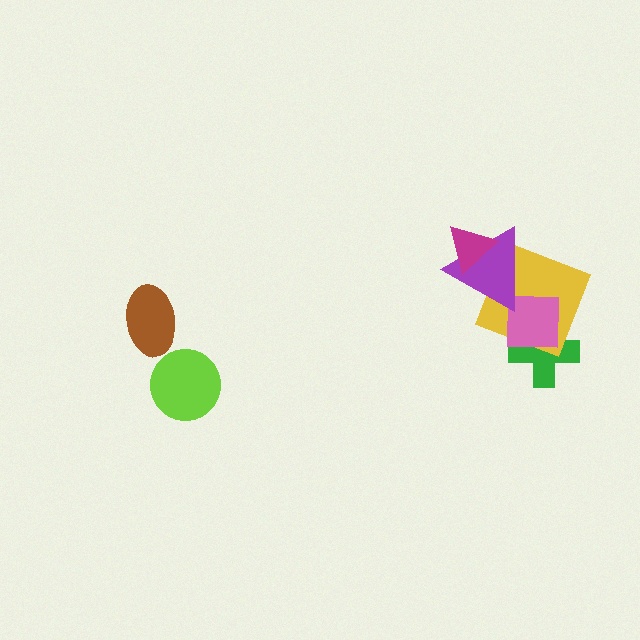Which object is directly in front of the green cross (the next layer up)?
The yellow square is directly in front of the green cross.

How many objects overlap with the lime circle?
0 objects overlap with the lime circle.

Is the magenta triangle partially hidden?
No, no other shape covers it.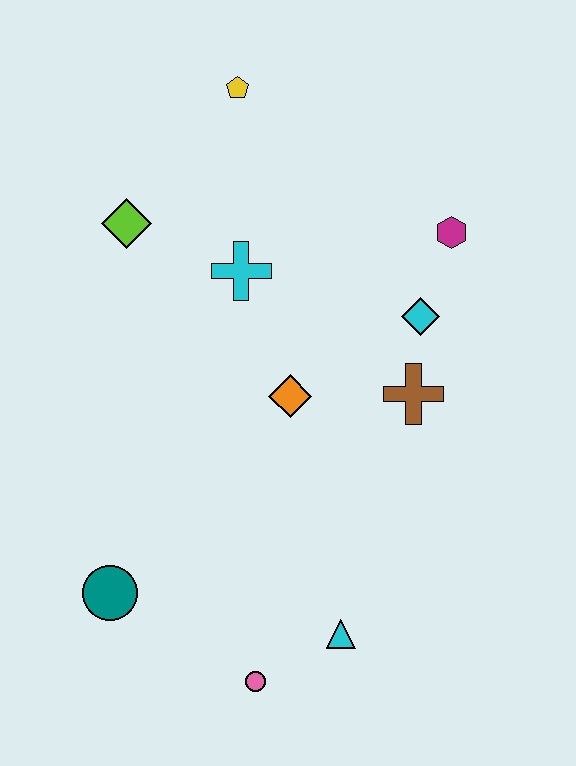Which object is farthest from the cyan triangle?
The yellow pentagon is farthest from the cyan triangle.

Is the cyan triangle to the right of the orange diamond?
Yes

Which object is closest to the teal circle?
The pink circle is closest to the teal circle.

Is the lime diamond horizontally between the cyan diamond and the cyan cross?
No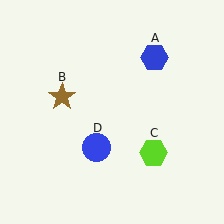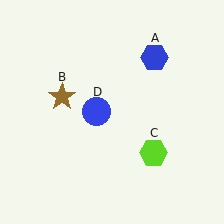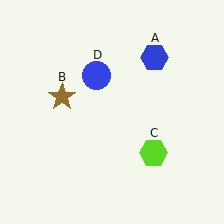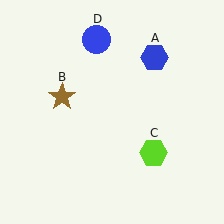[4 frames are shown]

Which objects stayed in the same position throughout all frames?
Blue hexagon (object A) and brown star (object B) and lime hexagon (object C) remained stationary.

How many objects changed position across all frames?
1 object changed position: blue circle (object D).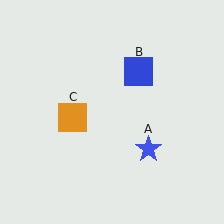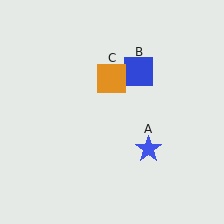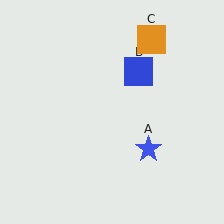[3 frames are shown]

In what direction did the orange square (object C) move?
The orange square (object C) moved up and to the right.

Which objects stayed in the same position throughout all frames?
Blue star (object A) and blue square (object B) remained stationary.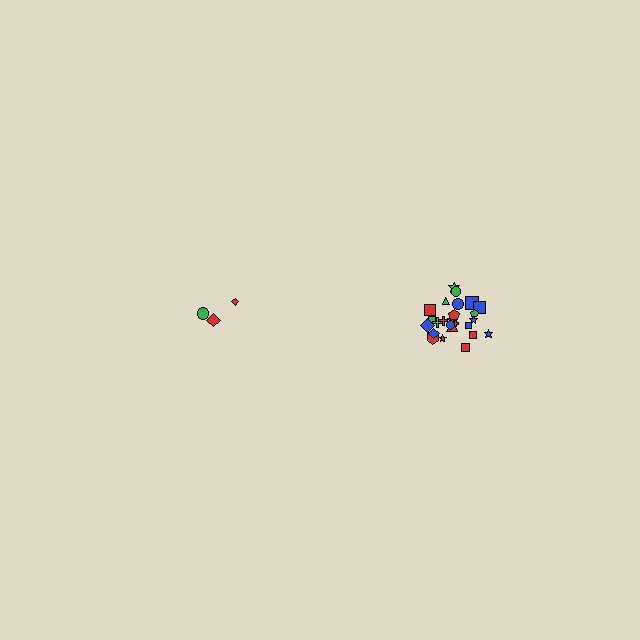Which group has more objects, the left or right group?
The right group.